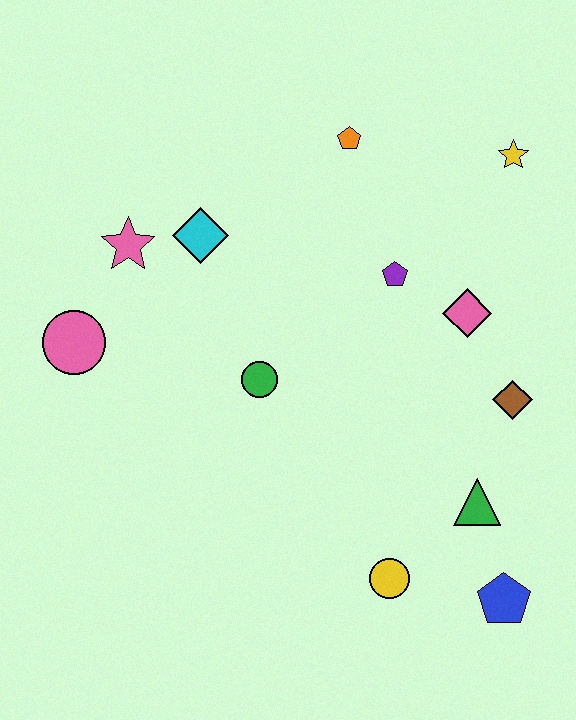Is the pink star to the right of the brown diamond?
No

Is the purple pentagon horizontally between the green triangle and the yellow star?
No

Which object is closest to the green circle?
The cyan diamond is closest to the green circle.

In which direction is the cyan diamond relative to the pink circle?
The cyan diamond is to the right of the pink circle.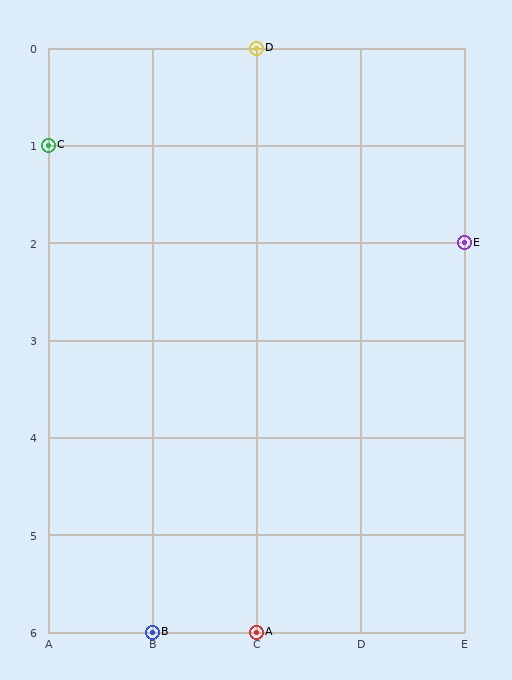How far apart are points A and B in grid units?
Points A and B are 1 column apart.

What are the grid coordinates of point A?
Point A is at grid coordinates (C, 6).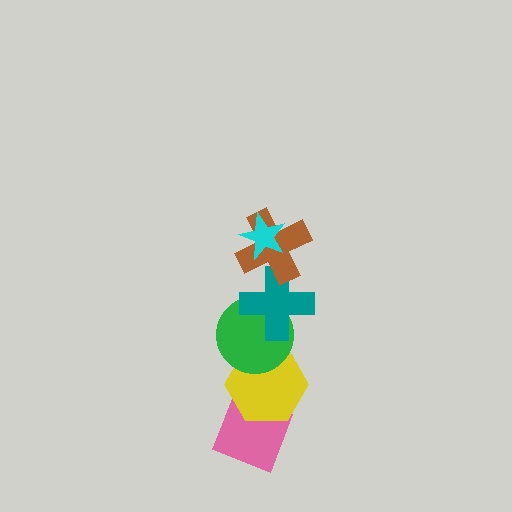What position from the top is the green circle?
The green circle is 4th from the top.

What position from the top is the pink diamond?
The pink diamond is 6th from the top.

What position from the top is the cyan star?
The cyan star is 1st from the top.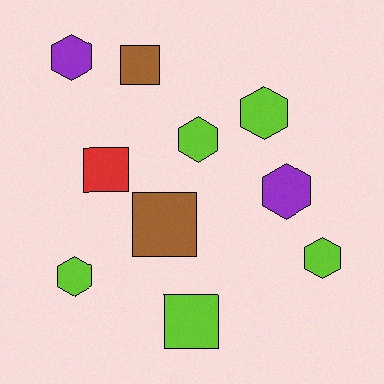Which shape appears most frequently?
Hexagon, with 6 objects.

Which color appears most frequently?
Lime, with 5 objects.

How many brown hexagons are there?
There are no brown hexagons.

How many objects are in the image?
There are 10 objects.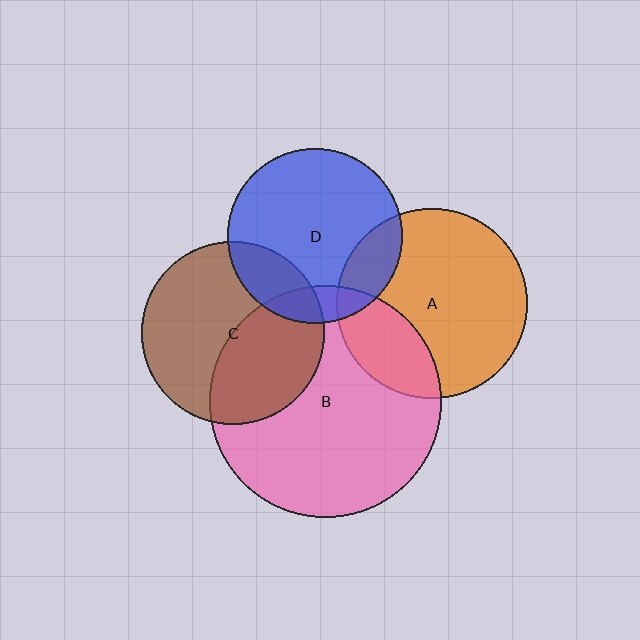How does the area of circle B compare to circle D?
Approximately 1.8 times.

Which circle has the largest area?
Circle B (pink).